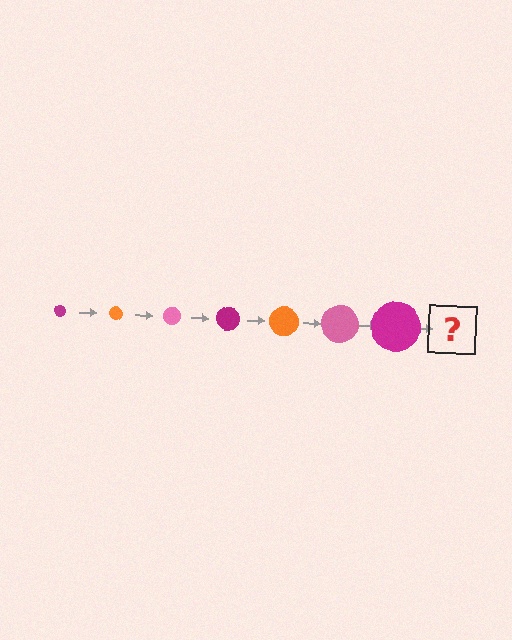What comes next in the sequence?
The next element should be an orange circle, larger than the previous one.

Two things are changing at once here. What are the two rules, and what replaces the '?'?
The two rules are that the circle grows larger each step and the color cycles through magenta, orange, and pink. The '?' should be an orange circle, larger than the previous one.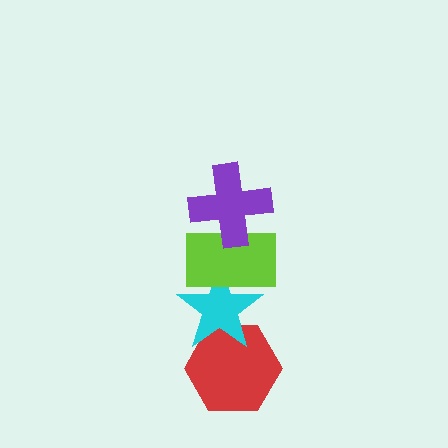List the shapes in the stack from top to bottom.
From top to bottom: the purple cross, the lime rectangle, the cyan star, the red hexagon.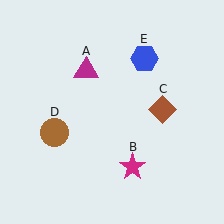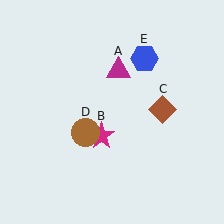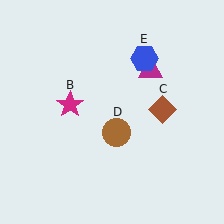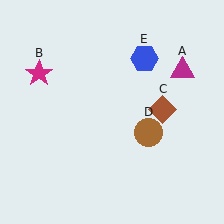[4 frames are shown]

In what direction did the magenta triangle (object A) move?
The magenta triangle (object A) moved right.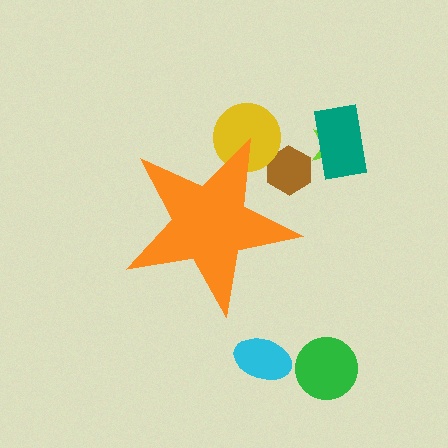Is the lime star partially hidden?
No, the lime star is fully visible.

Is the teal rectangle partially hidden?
No, the teal rectangle is fully visible.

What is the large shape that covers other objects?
An orange star.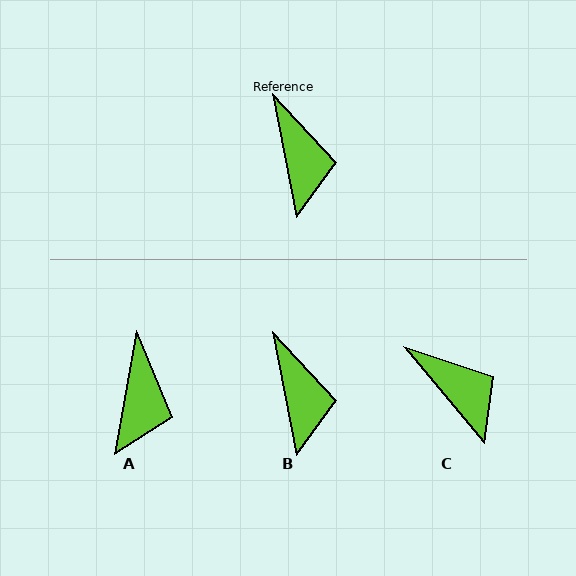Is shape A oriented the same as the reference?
No, it is off by about 22 degrees.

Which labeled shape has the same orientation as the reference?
B.